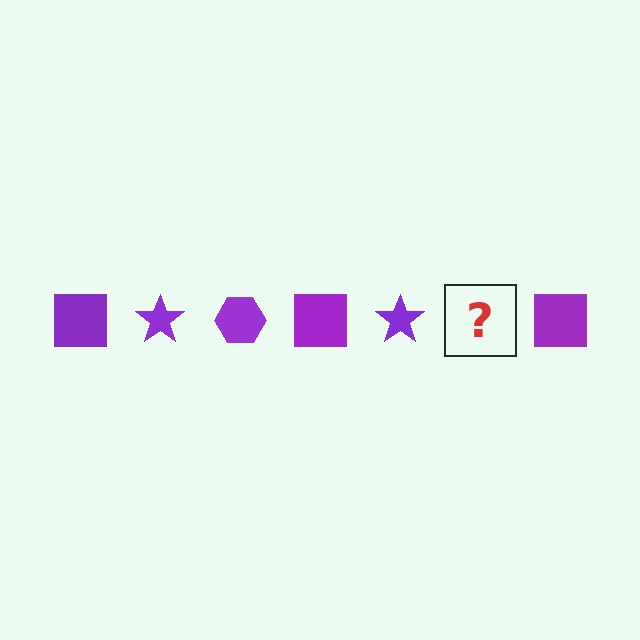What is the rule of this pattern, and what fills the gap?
The rule is that the pattern cycles through square, star, hexagon shapes in purple. The gap should be filled with a purple hexagon.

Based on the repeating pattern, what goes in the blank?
The blank should be a purple hexagon.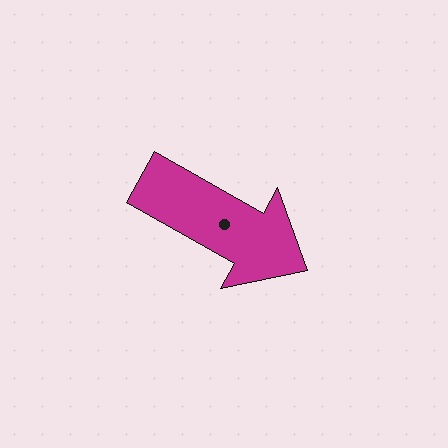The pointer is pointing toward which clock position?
Roughly 4 o'clock.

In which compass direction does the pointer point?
Southeast.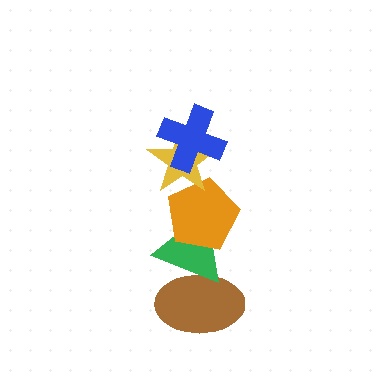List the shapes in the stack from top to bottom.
From top to bottom: the blue cross, the yellow star, the orange pentagon, the green triangle, the brown ellipse.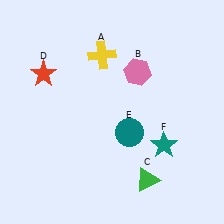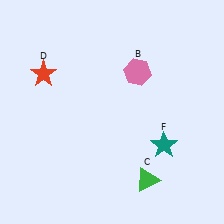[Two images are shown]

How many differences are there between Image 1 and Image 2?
There are 2 differences between the two images.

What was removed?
The teal circle (E), the yellow cross (A) were removed in Image 2.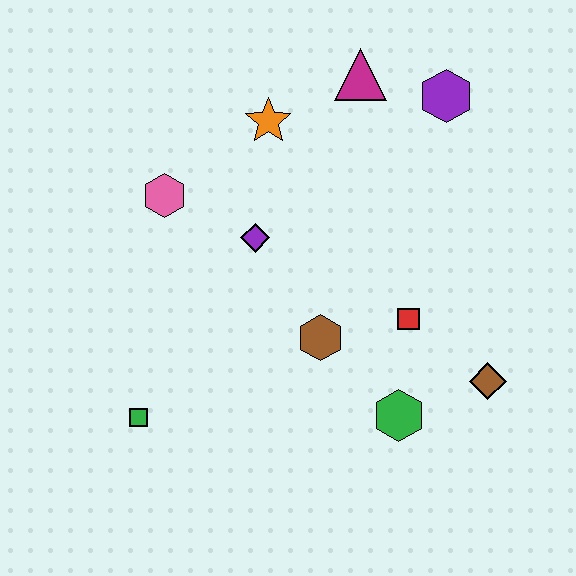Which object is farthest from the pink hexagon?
The brown diamond is farthest from the pink hexagon.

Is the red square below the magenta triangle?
Yes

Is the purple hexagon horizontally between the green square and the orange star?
No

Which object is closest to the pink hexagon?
The purple diamond is closest to the pink hexagon.